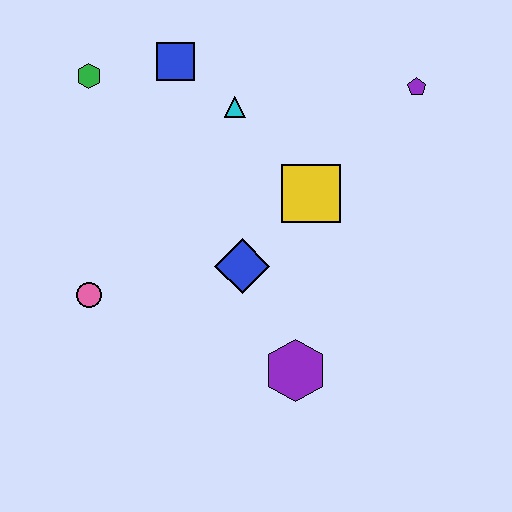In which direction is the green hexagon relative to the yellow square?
The green hexagon is to the left of the yellow square.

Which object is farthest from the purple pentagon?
The pink circle is farthest from the purple pentagon.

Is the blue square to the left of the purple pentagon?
Yes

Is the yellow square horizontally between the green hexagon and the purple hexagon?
No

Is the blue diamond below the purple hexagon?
No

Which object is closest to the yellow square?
The blue diamond is closest to the yellow square.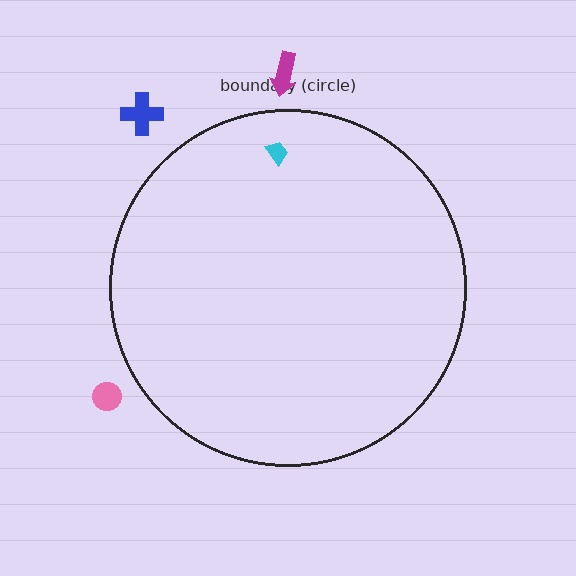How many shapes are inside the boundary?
1 inside, 3 outside.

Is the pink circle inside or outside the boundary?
Outside.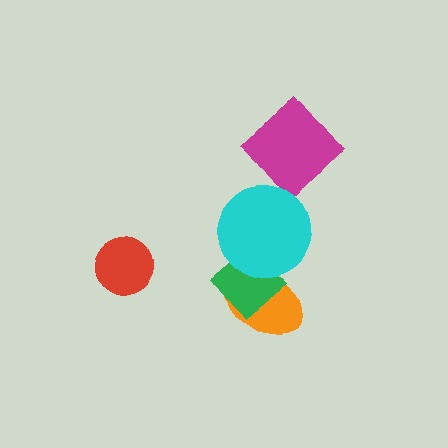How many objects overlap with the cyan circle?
2 objects overlap with the cyan circle.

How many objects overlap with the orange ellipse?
2 objects overlap with the orange ellipse.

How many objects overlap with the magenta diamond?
0 objects overlap with the magenta diamond.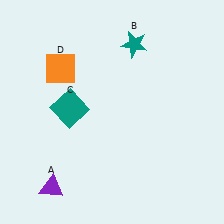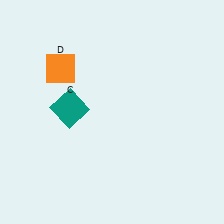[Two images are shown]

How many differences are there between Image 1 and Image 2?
There are 2 differences between the two images.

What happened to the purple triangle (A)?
The purple triangle (A) was removed in Image 2. It was in the bottom-left area of Image 1.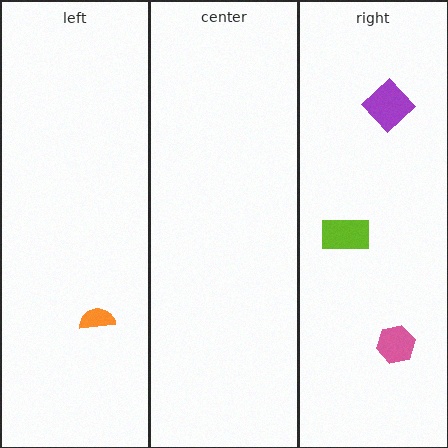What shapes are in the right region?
The lime rectangle, the pink hexagon, the purple diamond.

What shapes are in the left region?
The orange semicircle.